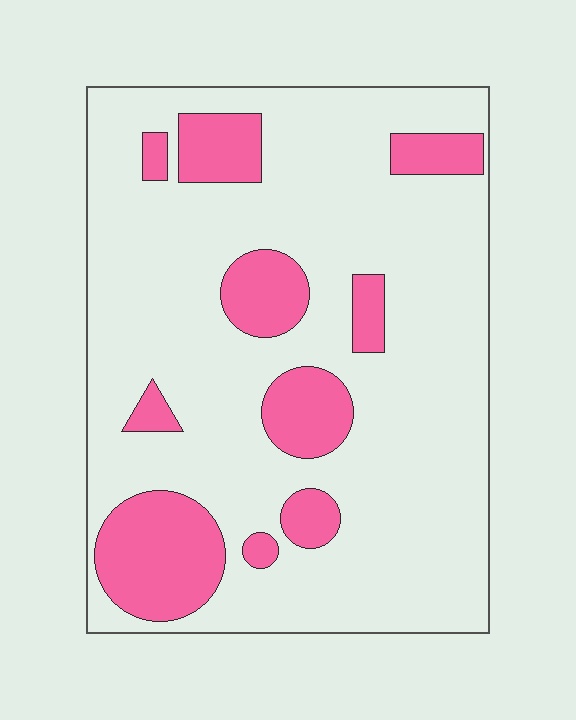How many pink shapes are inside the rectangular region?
10.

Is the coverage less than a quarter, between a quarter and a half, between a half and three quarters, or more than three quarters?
Less than a quarter.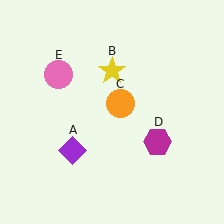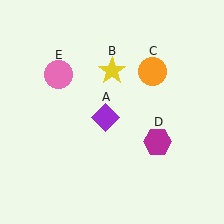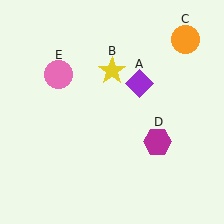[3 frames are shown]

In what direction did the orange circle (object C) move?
The orange circle (object C) moved up and to the right.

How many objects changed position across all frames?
2 objects changed position: purple diamond (object A), orange circle (object C).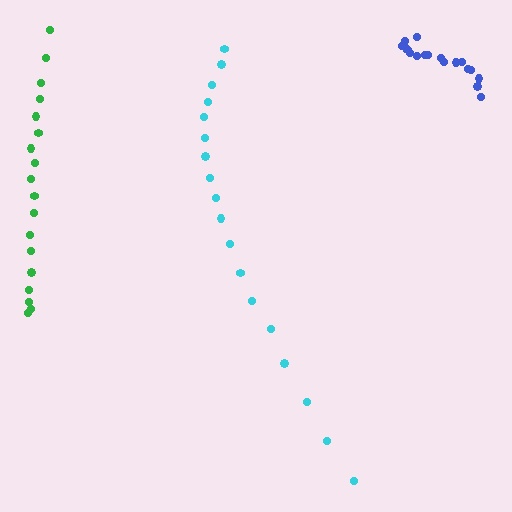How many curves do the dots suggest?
There are 3 distinct paths.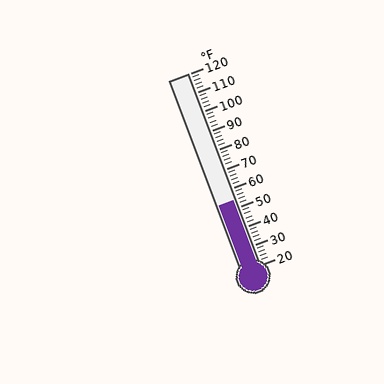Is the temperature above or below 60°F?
The temperature is below 60°F.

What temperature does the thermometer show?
The thermometer shows approximately 54°F.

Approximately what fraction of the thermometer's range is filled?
The thermometer is filled to approximately 35% of its range.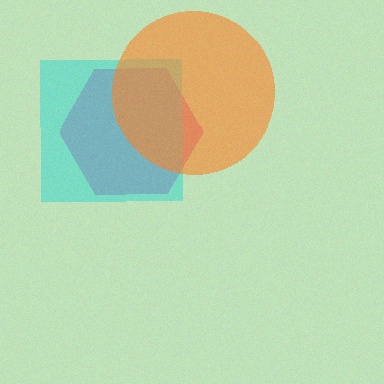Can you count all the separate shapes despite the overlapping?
Yes, there are 3 separate shapes.